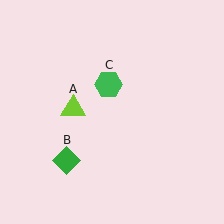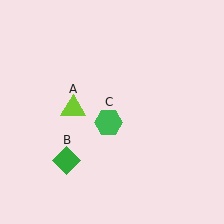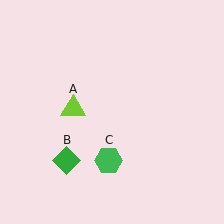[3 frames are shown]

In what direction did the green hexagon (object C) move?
The green hexagon (object C) moved down.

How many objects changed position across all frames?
1 object changed position: green hexagon (object C).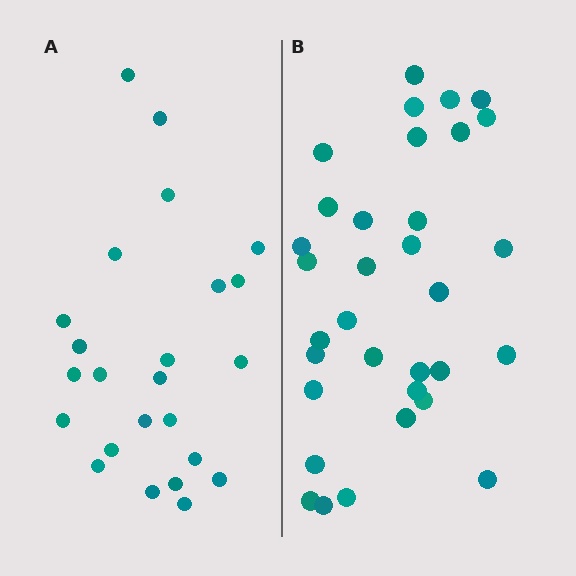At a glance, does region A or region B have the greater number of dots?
Region B (the right region) has more dots.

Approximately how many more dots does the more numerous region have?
Region B has roughly 8 or so more dots than region A.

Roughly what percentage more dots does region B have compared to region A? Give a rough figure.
About 40% more.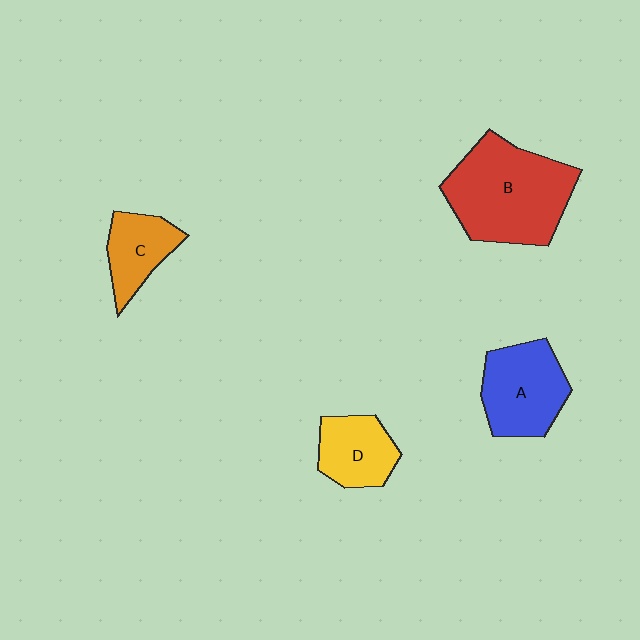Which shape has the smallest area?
Shape C (orange).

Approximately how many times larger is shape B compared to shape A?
Approximately 1.5 times.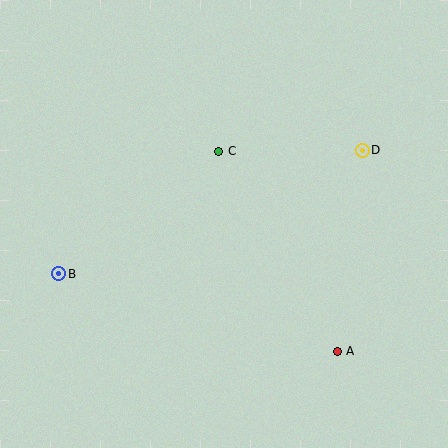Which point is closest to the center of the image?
Point C at (219, 151) is closest to the center.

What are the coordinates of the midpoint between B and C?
The midpoint between B and C is at (139, 213).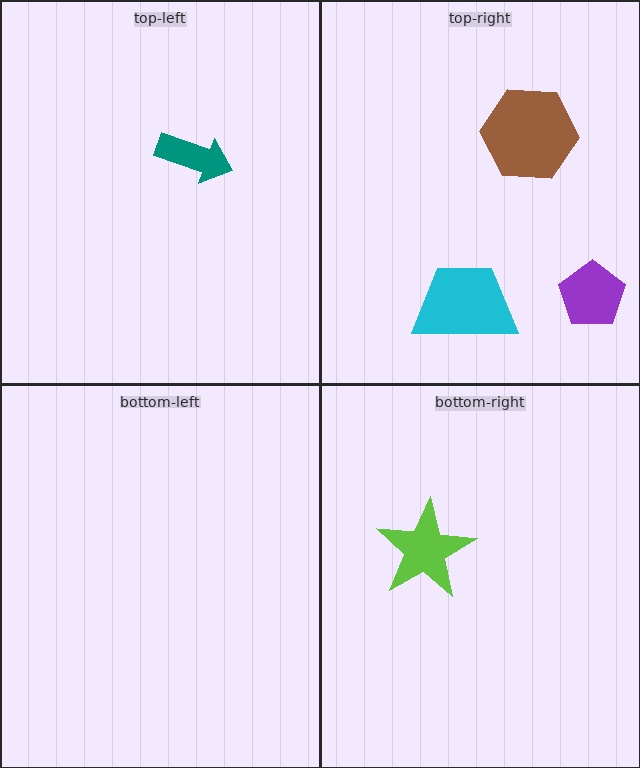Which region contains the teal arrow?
The top-left region.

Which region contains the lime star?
The bottom-right region.